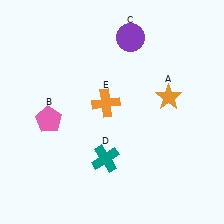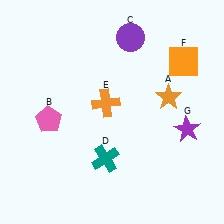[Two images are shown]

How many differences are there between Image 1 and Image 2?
There are 2 differences between the two images.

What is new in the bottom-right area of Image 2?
A purple star (G) was added in the bottom-right area of Image 2.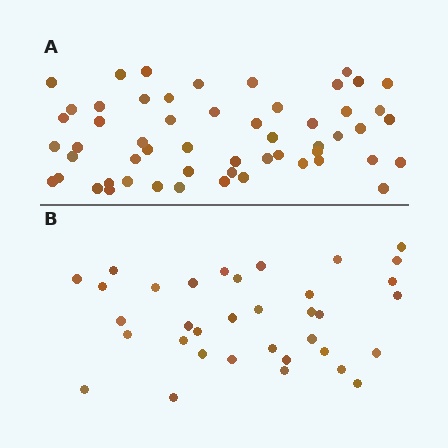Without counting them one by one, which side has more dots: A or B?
Region A (the top region) has more dots.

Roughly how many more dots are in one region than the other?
Region A has approximately 20 more dots than region B.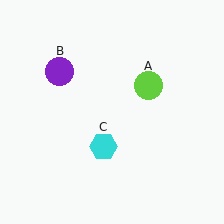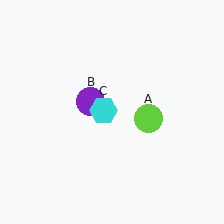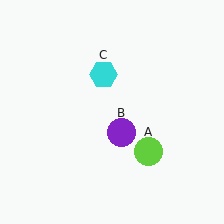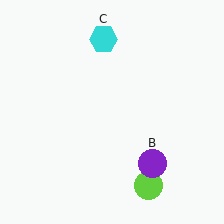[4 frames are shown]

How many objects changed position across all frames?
3 objects changed position: lime circle (object A), purple circle (object B), cyan hexagon (object C).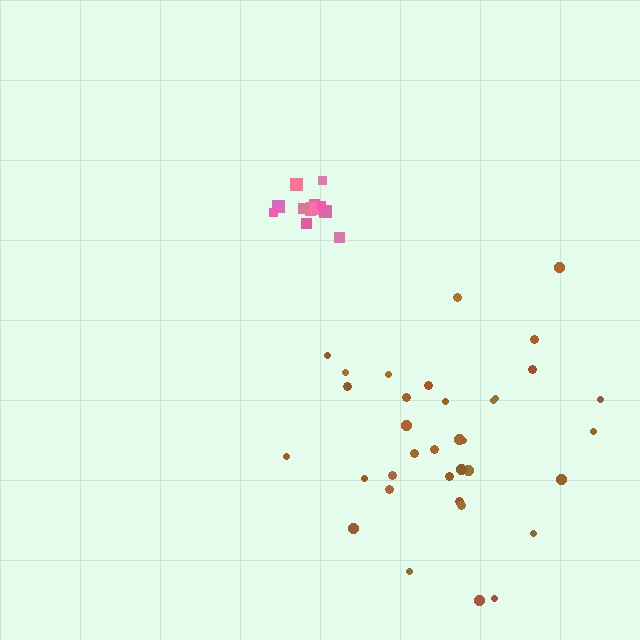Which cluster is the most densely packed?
Pink.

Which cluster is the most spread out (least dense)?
Brown.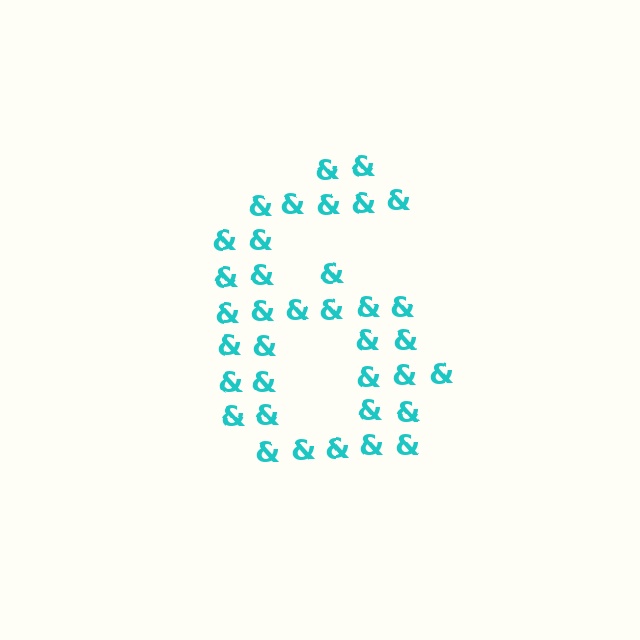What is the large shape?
The large shape is the digit 6.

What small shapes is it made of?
It is made of small ampersands.